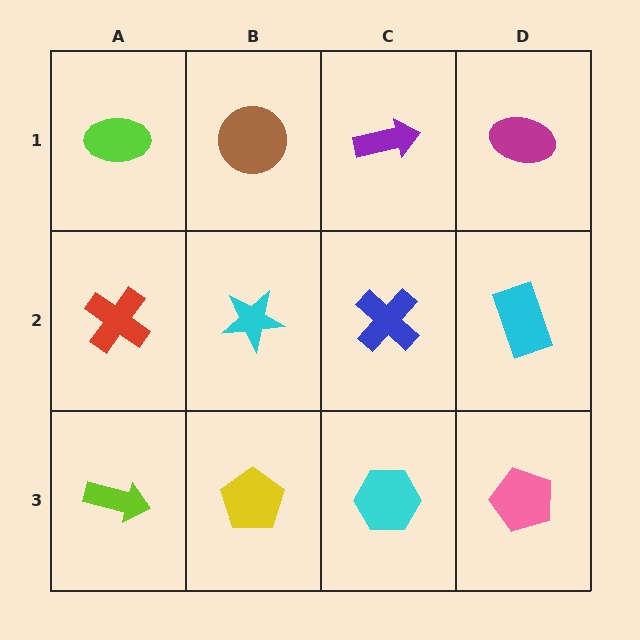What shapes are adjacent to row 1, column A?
A red cross (row 2, column A), a brown circle (row 1, column B).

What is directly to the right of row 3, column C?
A pink pentagon.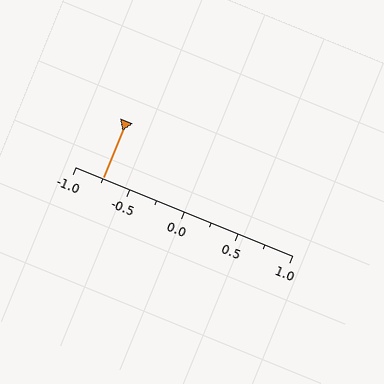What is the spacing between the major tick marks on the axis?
The major ticks are spaced 0.5 apart.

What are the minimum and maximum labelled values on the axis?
The axis runs from -1.0 to 1.0.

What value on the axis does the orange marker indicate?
The marker indicates approximately -0.75.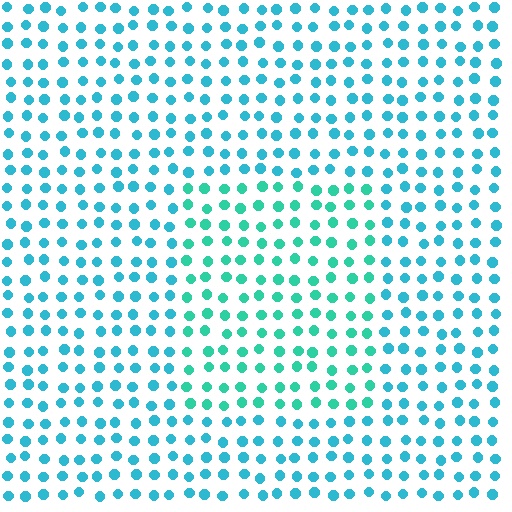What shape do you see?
I see a rectangle.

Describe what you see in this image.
The image is filled with small cyan elements in a uniform arrangement. A rectangle-shaped region is visible where the elements are tinted to a slightly different hue, forming a subtle color boundary.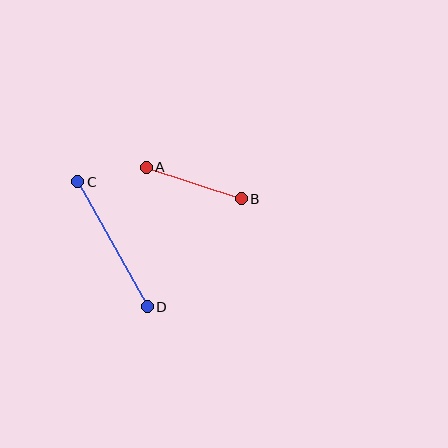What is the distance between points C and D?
The distance is approximately 143 pixels.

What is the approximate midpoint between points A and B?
The midpoint is at approximately (194, 183) pixels.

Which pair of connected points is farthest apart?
Points C and D are farthest apart.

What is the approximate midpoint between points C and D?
The midpoint is at approximately (113, 244) pixels.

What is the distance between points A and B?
The distance is approximately 101 pixels.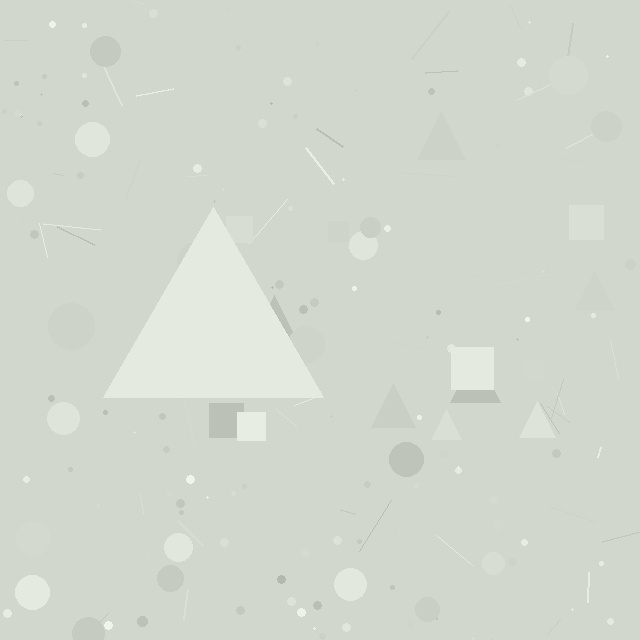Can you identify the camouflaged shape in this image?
The camouflaged shape is a triangle.